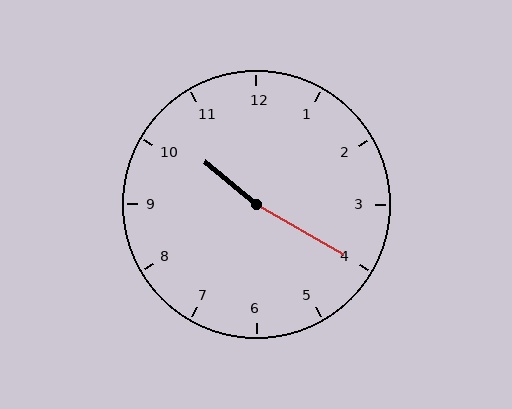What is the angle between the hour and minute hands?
Approximately 170 degrees.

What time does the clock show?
10:20.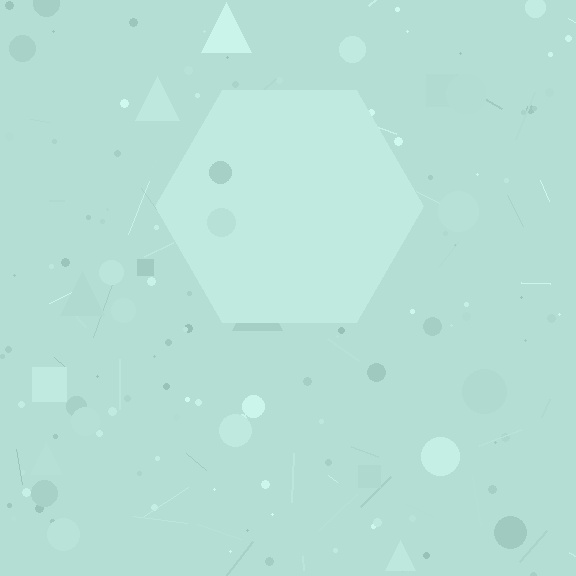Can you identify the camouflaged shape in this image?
The camouflaged shape is a hexagon.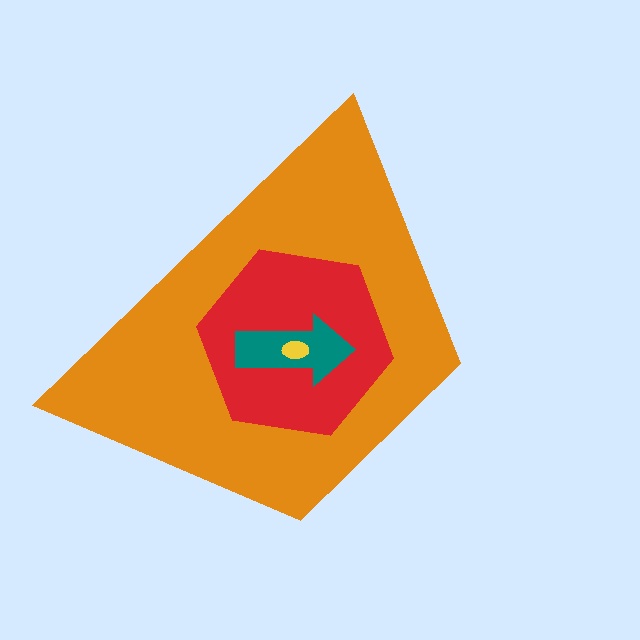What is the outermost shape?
The orange trapezoid.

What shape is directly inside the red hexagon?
The teal arrow.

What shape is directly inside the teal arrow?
The yellow ellipse.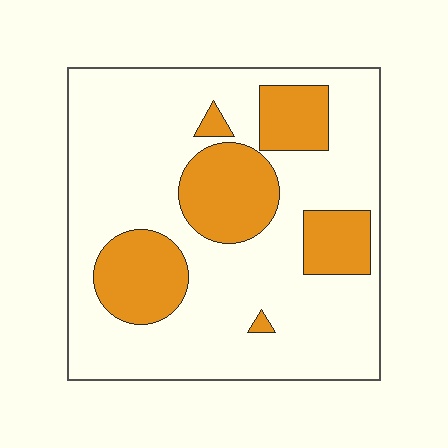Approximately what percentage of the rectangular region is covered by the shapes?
Approximately 25%.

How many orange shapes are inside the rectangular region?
6.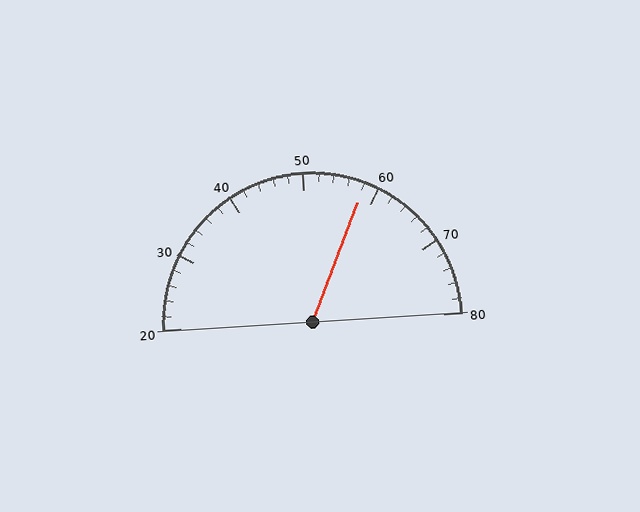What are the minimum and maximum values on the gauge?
The gauge ranges from 20 to 80.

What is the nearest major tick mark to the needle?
The nearest major tick mark is 60.